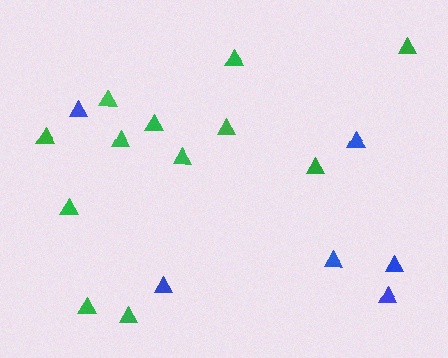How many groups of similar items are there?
There are 2 groups: one group of blue triangles (6) and one group of green triangles (12).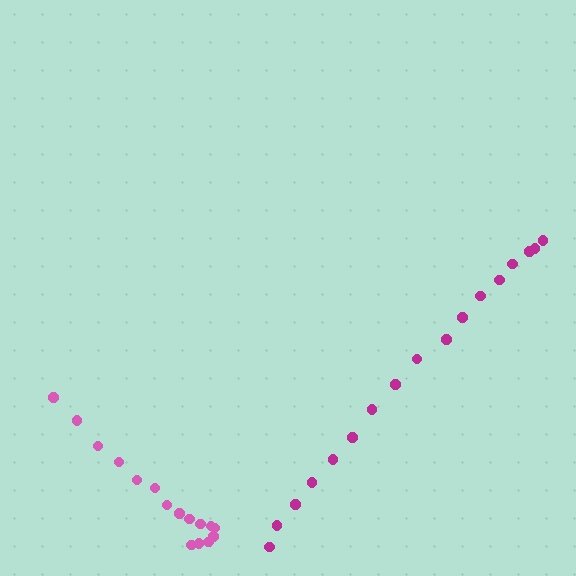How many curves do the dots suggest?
There are 2 distinct paths.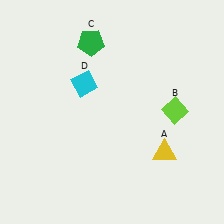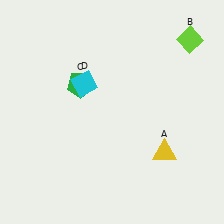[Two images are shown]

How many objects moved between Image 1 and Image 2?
2 objects moved between the two images.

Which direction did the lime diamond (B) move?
The lime diamond (B) moved up.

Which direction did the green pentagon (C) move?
The green pentagon (C) moved down.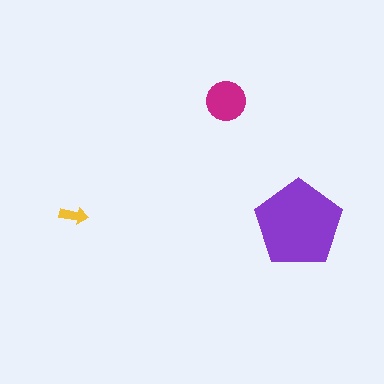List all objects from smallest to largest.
The yellow arrow, the magenta circle, the purple pentagon.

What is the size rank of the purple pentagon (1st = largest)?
1st.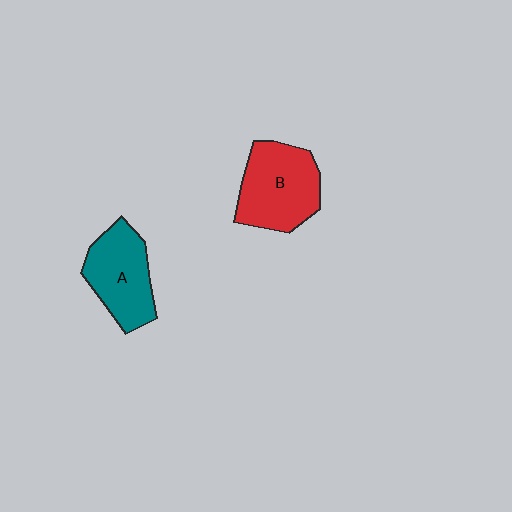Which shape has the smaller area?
Shape A (teal).